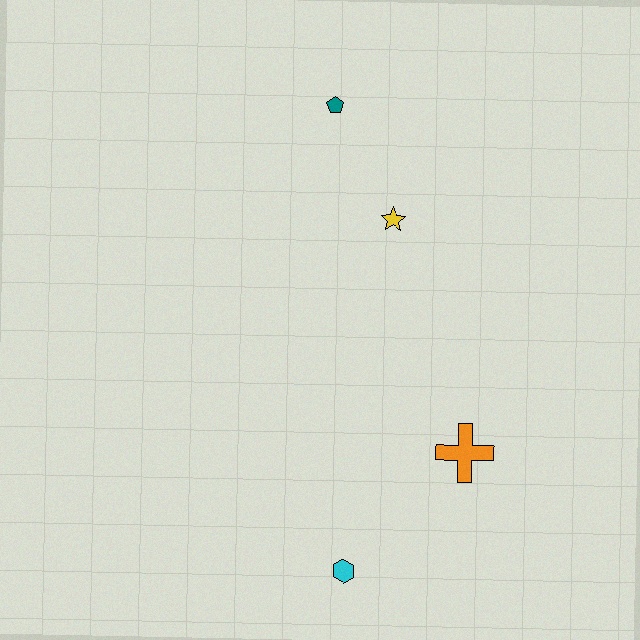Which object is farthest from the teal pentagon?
The cyan hexagon is farthest from the teal pentagon.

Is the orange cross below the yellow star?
Yes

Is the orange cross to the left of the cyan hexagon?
No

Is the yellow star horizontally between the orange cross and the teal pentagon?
Yes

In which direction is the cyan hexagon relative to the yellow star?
The cyan hexagon is below the yellow star.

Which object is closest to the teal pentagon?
The yellow star is closest to the teal pentagon.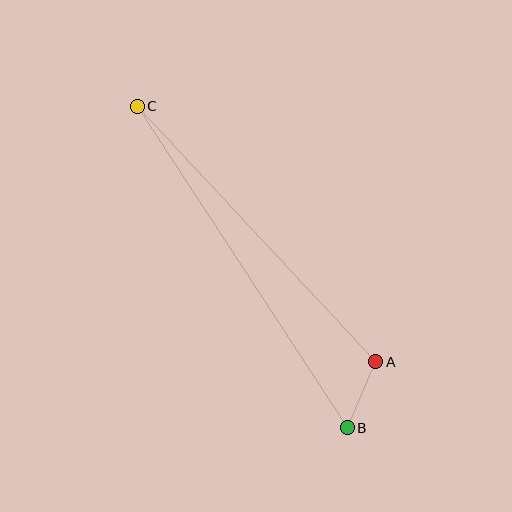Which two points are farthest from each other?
Points B and C are farthest from each other.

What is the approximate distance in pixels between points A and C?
The distance between A and C is approximately 350 pixels.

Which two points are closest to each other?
Points A and B are closest to each other.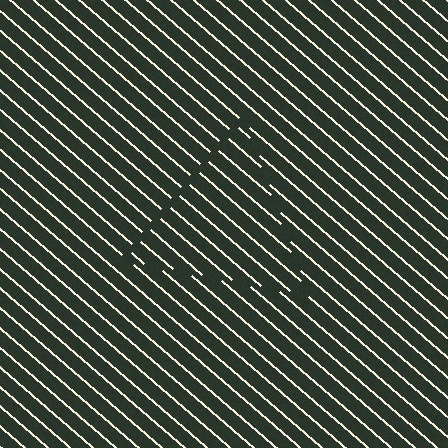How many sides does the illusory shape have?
3 sides — the line-ends trace a triangle.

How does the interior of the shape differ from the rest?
The interior of the shape contains the same grating, shifted by half a period — the contour is defined by the phase discontinuity where line-ends from the inner and outer gratings abut.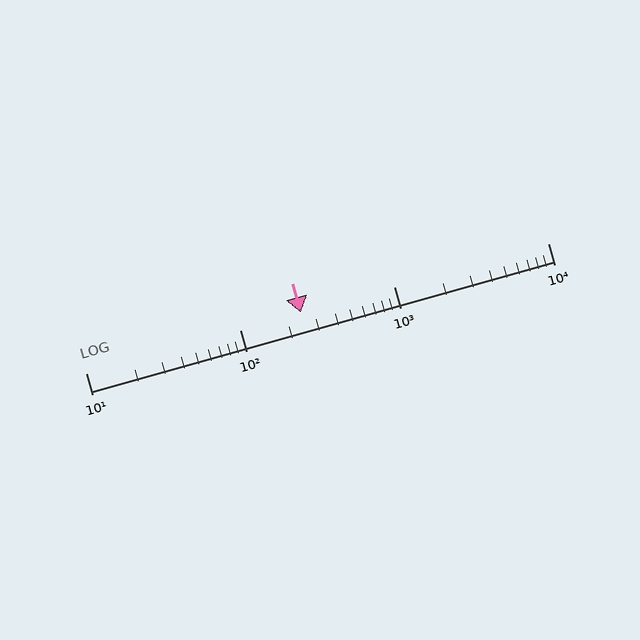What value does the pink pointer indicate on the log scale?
The pointer indicates approximately 250.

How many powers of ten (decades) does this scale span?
The scale spans 3 decades, from 10 to 10000.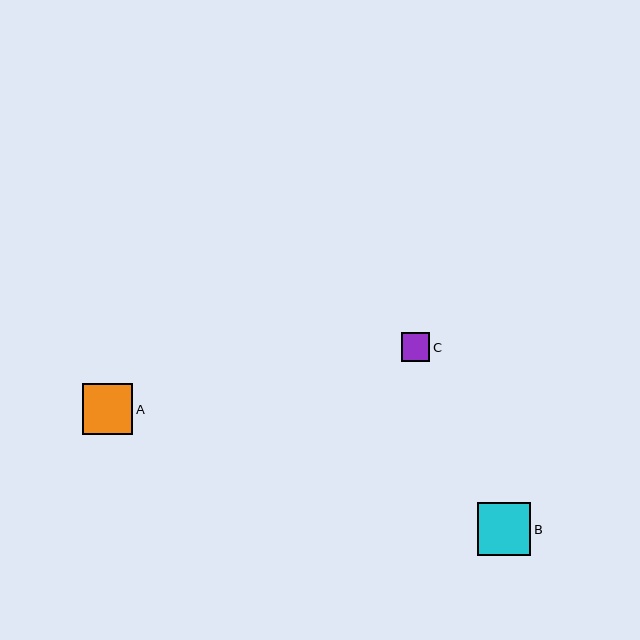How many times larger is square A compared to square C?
Square A is approximately 1.8 times the size of square C.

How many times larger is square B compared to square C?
Square B is approximately 1.9 times the size of square C.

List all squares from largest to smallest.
From largest to smallest: B, A, C.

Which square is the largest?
Square B is the largest with a size of approximately 54 pixels.